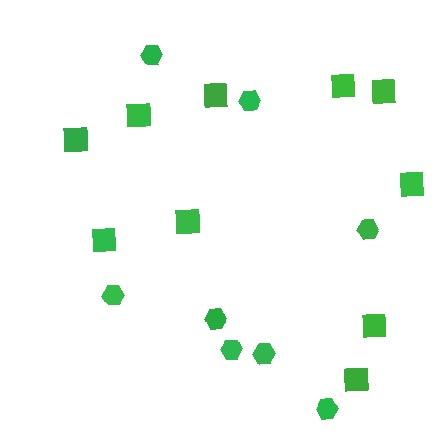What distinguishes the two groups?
There are 2 groups: one group of hexagons (8) and one group of squares (10).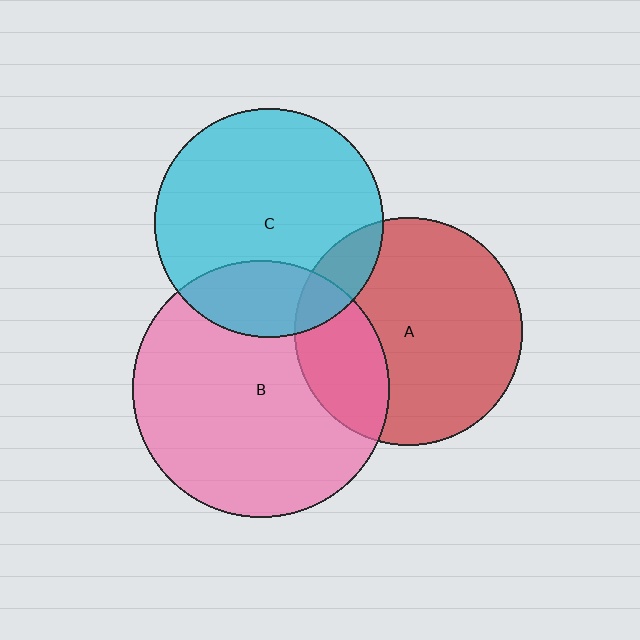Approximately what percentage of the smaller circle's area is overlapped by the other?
Approximately 25%.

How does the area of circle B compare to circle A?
Approximately 1.3 times.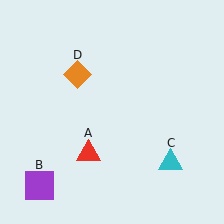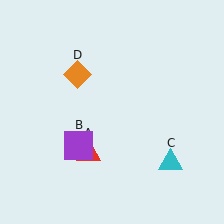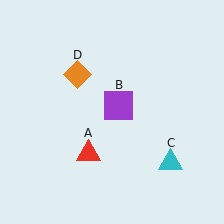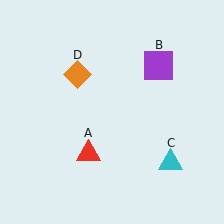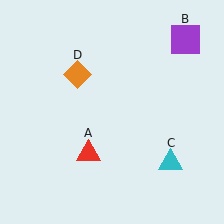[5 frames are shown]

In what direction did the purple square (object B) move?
The purple square (object B) moved up and to the right.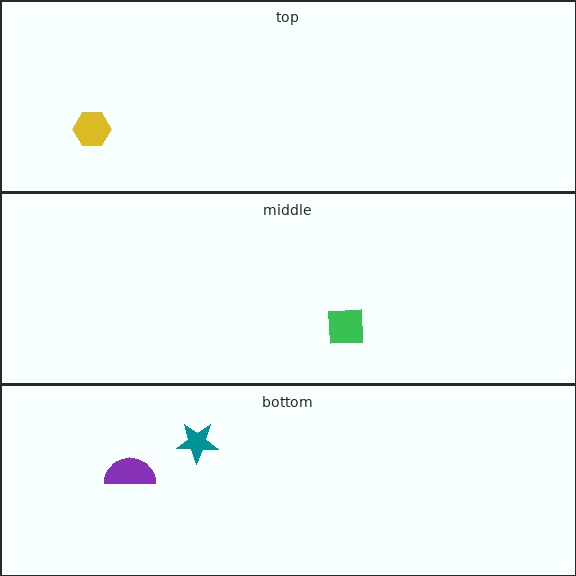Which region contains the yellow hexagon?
The top region.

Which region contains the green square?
The middle region.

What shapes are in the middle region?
The green square.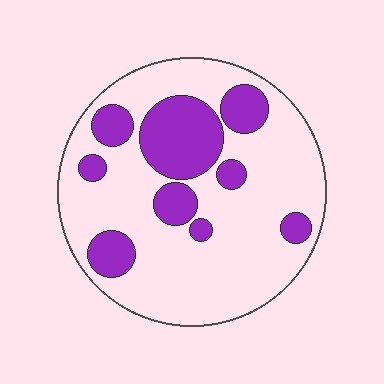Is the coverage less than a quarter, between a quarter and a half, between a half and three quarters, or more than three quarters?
Between a quarter and a half.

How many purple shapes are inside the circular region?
9.